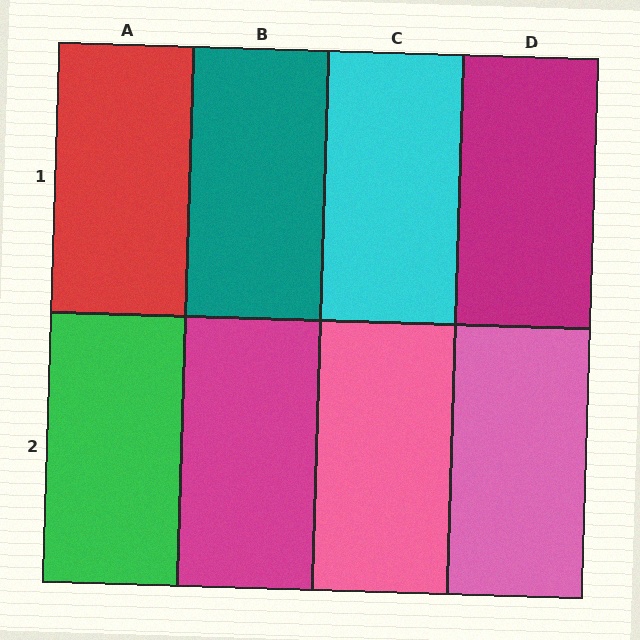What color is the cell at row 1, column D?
Magenta.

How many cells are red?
1 cell is red.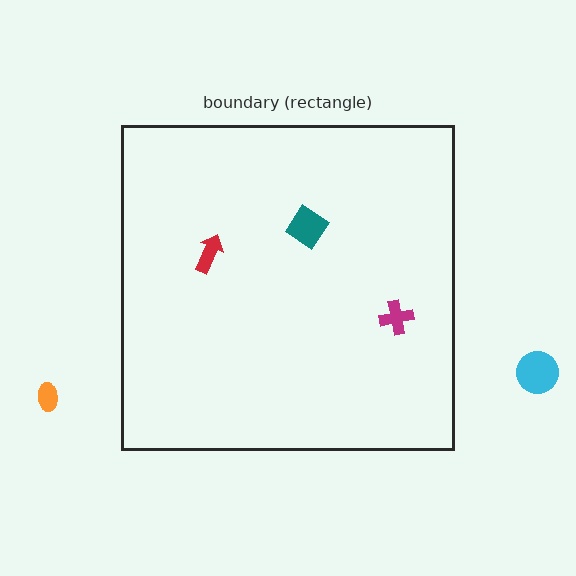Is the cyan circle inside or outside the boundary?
Outside.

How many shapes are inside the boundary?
3 inside, 2 outside.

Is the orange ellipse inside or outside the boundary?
Outside.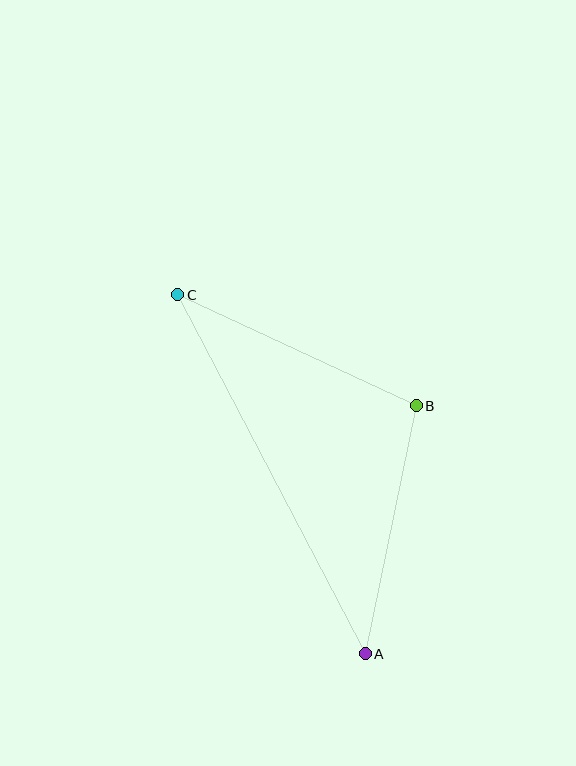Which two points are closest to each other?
Points A and B are closest to each other.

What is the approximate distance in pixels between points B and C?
The distance between B and C is approximately 263 pixels.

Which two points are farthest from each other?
Points A and C are farthest from each other.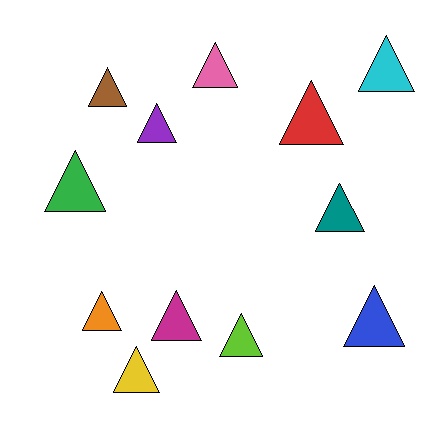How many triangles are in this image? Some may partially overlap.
There are 12 triangles.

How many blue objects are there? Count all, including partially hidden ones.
There is 1 blue object.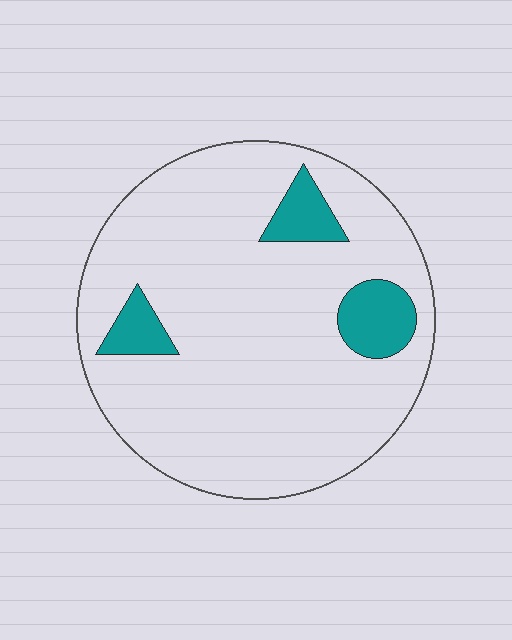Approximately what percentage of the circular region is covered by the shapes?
Approximately 10%.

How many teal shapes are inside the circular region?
3.